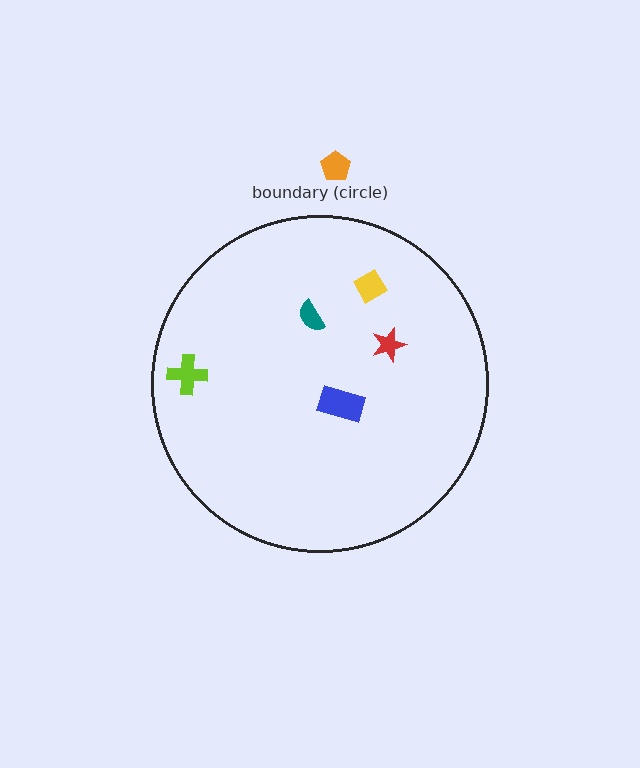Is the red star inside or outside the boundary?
Inside.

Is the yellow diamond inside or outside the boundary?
Inside.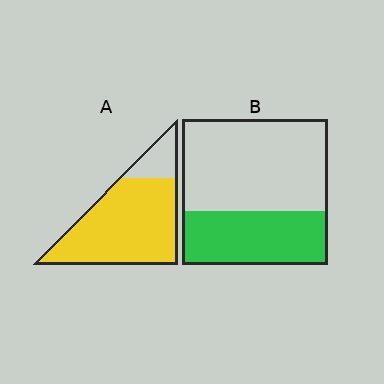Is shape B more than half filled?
No.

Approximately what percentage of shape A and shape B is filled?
A is approximately 85% and B is approximately 35%.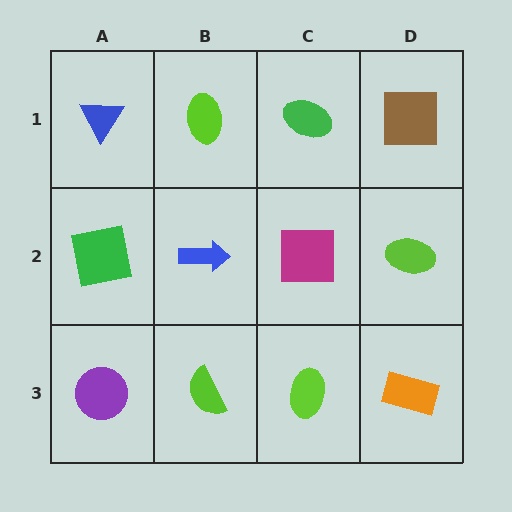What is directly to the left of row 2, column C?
A blue arrow.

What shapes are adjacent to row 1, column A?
A green square (row 2, column A), a lime ellipse (row 1, column B).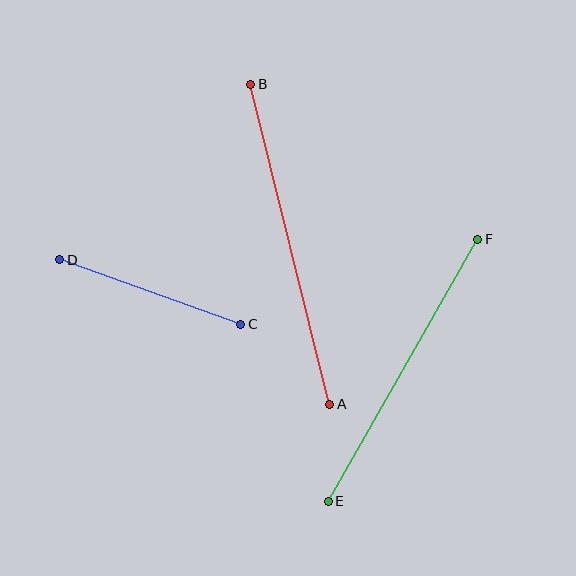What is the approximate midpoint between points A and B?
The midpoint is at approximately (290, 244) pixels.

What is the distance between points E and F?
The distance is approximately 302 pixels.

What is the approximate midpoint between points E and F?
The midpoint is at approximately (403, 370) pixels.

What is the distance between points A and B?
The distance is approximately 330 pixels.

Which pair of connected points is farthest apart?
Points A and B are farthest apart.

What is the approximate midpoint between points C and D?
The midpoint is at approximately (150, 292) pixels.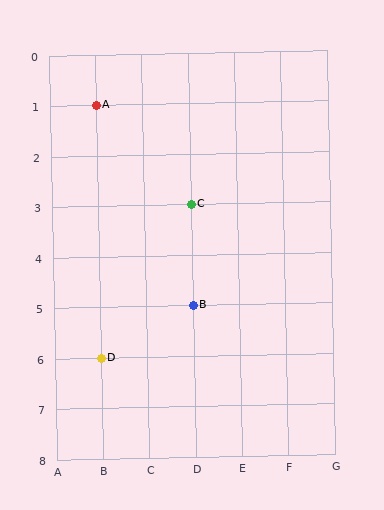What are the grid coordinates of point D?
Point D is at grid coordinates (B, 6).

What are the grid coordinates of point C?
Point C is at grid coordinates (D, 3).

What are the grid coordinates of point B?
Point B is at grid coordinates (D, 5).